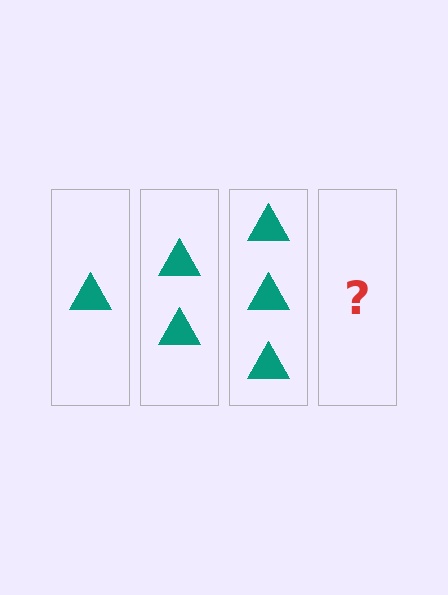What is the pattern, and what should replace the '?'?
The pattern is that each step adds one more triangle. The '?' should be 4 triangles.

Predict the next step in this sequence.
The next step is 4 triangles.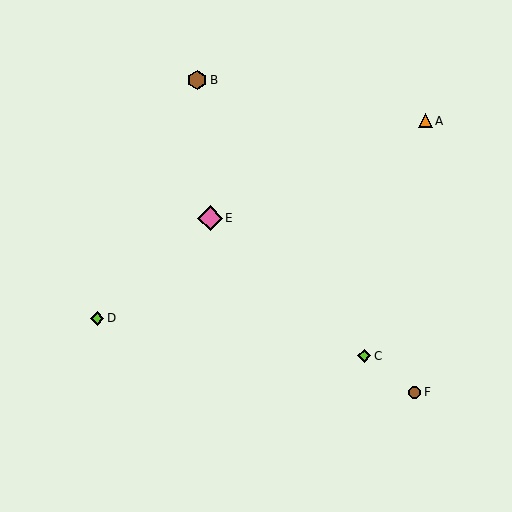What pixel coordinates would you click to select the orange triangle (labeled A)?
Click at (425, 121) to select the orange triangle A.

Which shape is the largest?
The pink diamond (labeled E) is the largest.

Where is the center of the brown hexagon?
The center of the brown hexagon is at (197, 80).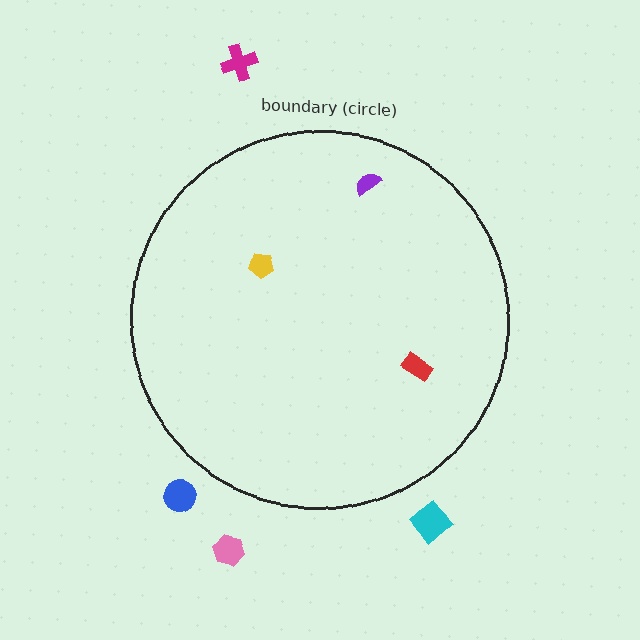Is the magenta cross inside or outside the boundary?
Outside.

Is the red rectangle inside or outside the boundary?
Inside.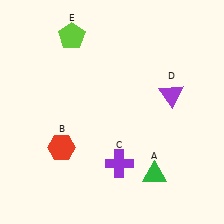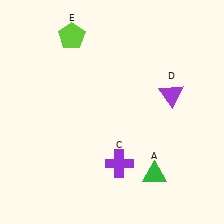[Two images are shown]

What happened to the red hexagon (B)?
The red hexagon (B) was removed in Image 2. It was in the bottom-left area of Image 1.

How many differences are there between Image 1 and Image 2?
There is 1 difference between the two images.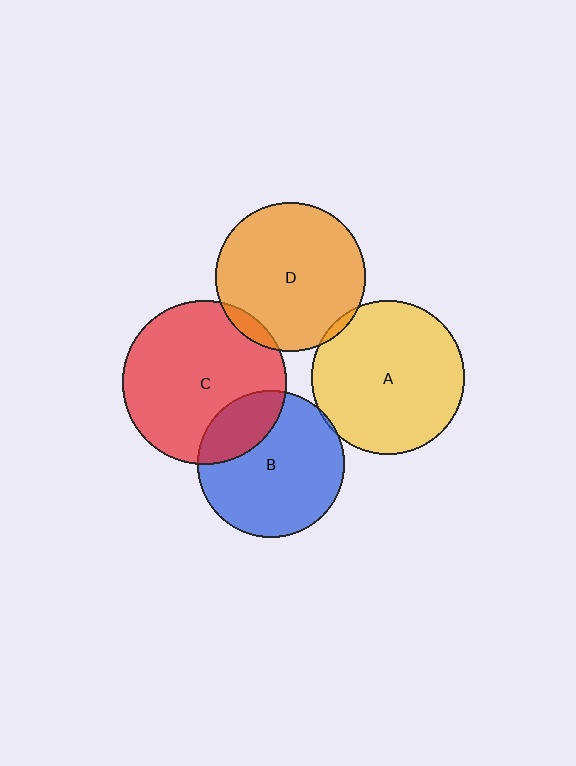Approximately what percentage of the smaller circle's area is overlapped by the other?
Approximately 5%.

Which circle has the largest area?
Circle C (red).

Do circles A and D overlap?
Yes.